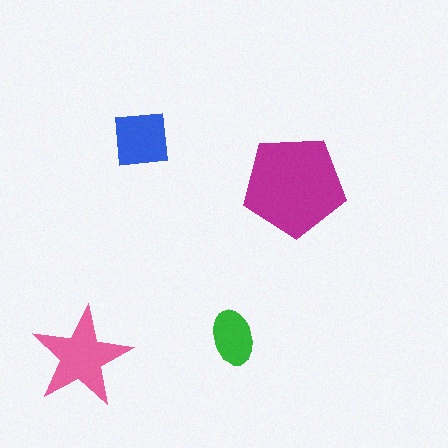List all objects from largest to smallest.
The magenta pentagon, the pink star, the blue square, the green ellipse.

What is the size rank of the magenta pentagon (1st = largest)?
1st.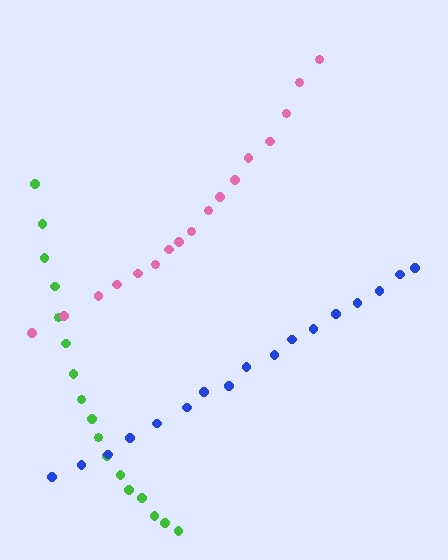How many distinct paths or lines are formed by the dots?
There are 3 distinct paths.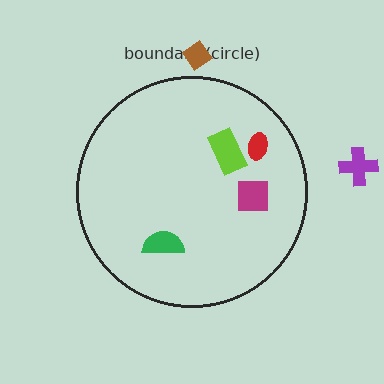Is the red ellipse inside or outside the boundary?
Inside.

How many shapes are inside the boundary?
4 inside, 2 outside.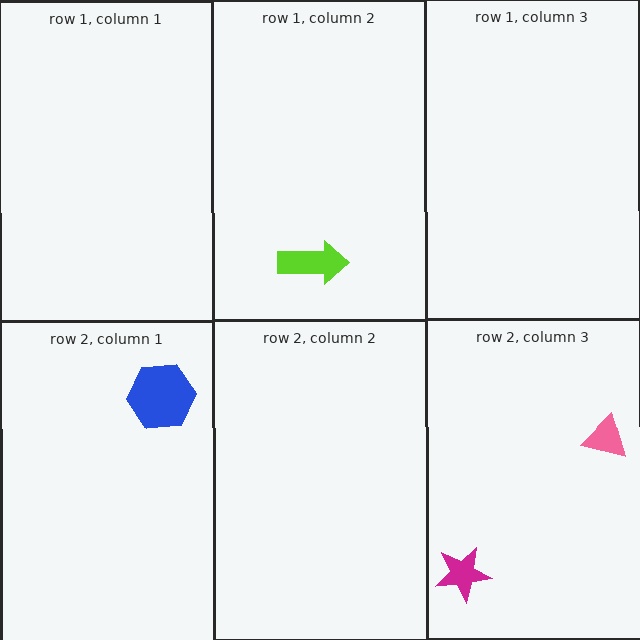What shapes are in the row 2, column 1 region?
The blue hexagon.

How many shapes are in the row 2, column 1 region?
1.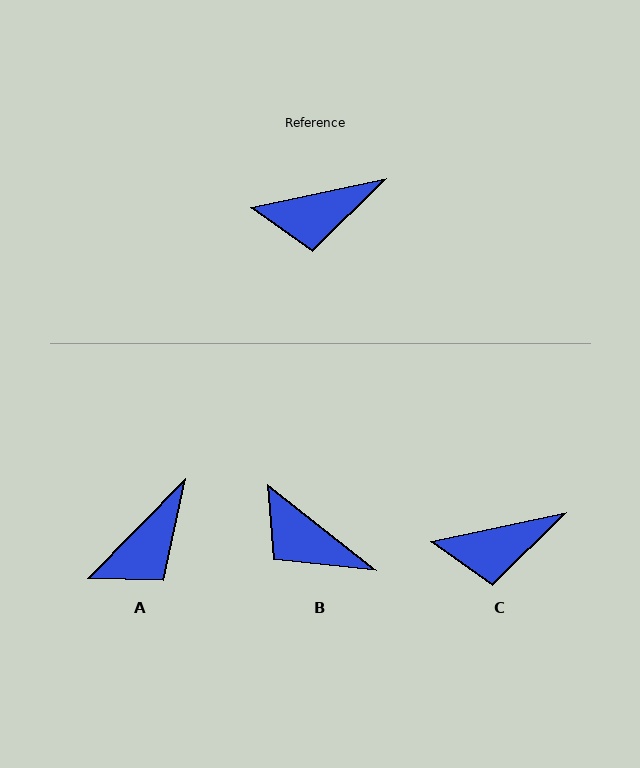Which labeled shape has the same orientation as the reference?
C.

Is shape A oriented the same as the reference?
No, it is off by about 34 degrees.